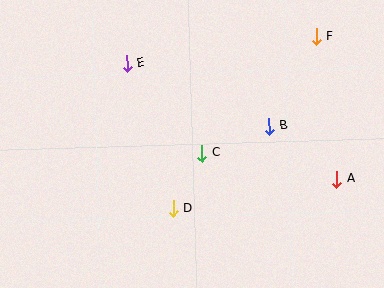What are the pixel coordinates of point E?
Point E is at (127, 63).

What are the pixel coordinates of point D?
Point D is at (173, 208).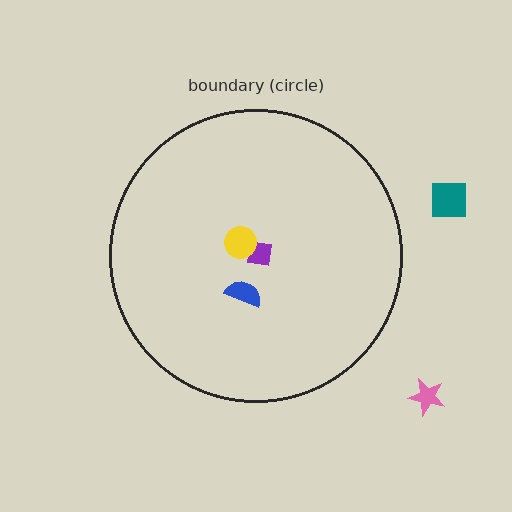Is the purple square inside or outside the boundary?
Inside.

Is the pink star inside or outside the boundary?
Outside.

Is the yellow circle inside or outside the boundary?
Inside.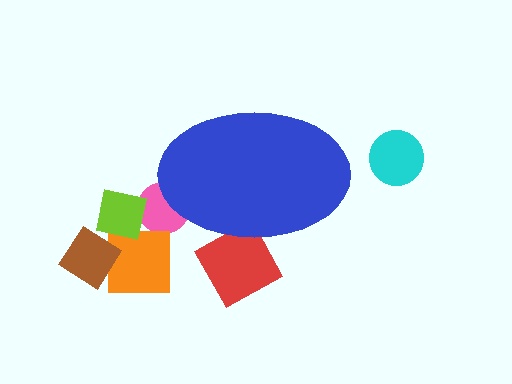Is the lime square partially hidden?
No, the lime square is fully visible.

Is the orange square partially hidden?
No, the orange square is fully visible.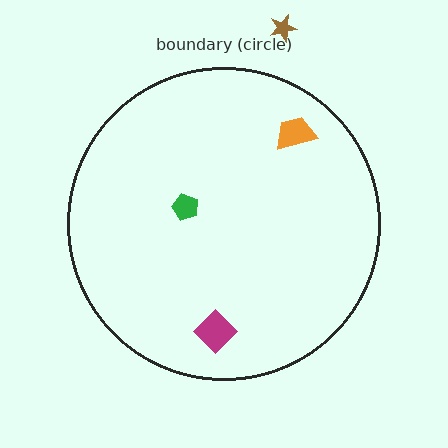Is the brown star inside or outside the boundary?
Outside.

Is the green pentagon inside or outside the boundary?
Inside.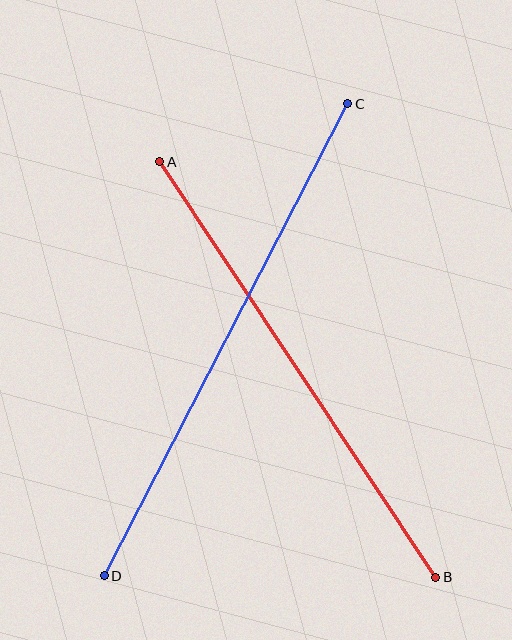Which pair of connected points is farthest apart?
Points C and D are farthest apart.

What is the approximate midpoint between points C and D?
The midpoint is at approximately (226, 340) pixels.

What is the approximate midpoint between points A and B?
The midpoint is at approximately (298, 370) pixels.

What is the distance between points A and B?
The distance is approximately 499 pixels.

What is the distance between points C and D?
The distance is approximately 531 pixels.